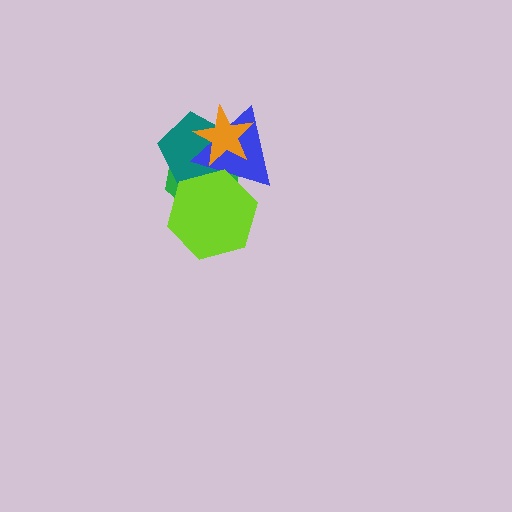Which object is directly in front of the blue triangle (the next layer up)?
The orange star is directly in front of the blue triangle.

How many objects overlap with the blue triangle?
4 objects overlap with the blue triangle.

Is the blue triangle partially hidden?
Yes, it is partially covered by another shape.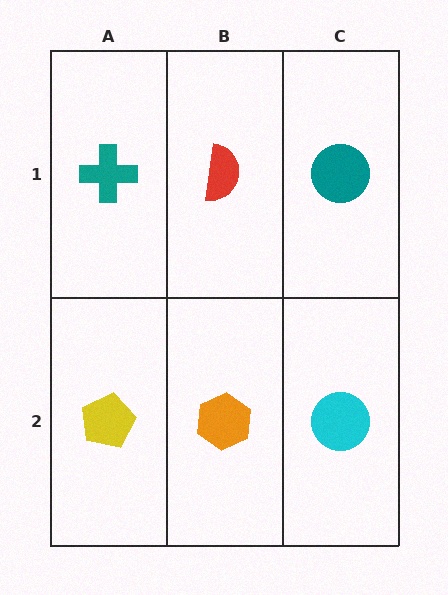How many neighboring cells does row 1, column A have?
2.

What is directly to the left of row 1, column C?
A red semicircle.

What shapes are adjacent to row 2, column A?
A teal cross (row 1, column A), an orange hexagon (row 2, column B).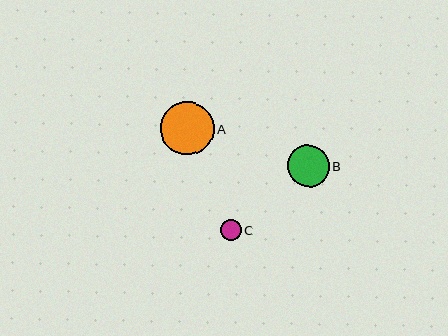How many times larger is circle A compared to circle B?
Circle A is approximately 1.3 times the size of circle B.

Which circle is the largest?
Circle A is the largest with a size of approximately 54 pixels.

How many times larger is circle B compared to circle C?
Circle B is approximately 2.1 times the size of circle C.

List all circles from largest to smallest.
From largest to smallest: A, B, C.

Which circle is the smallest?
Circle C is the smallest with a size of approximately 20 pixels.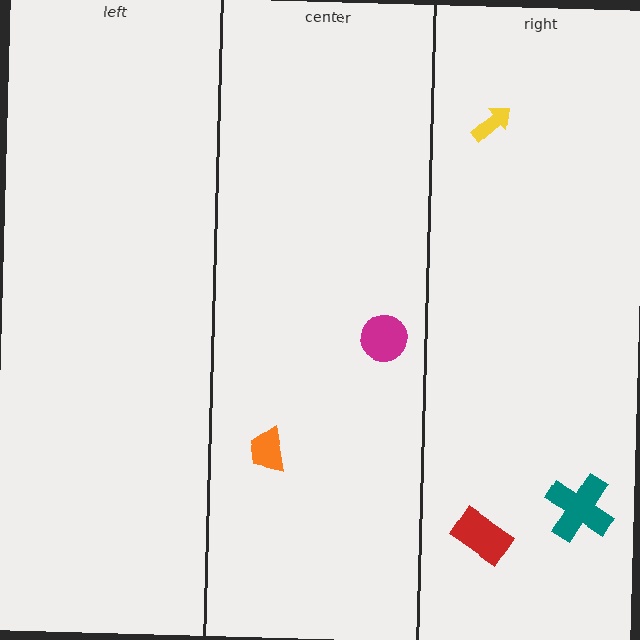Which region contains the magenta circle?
The center region.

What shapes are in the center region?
The orange trapezoid, the magenta circle.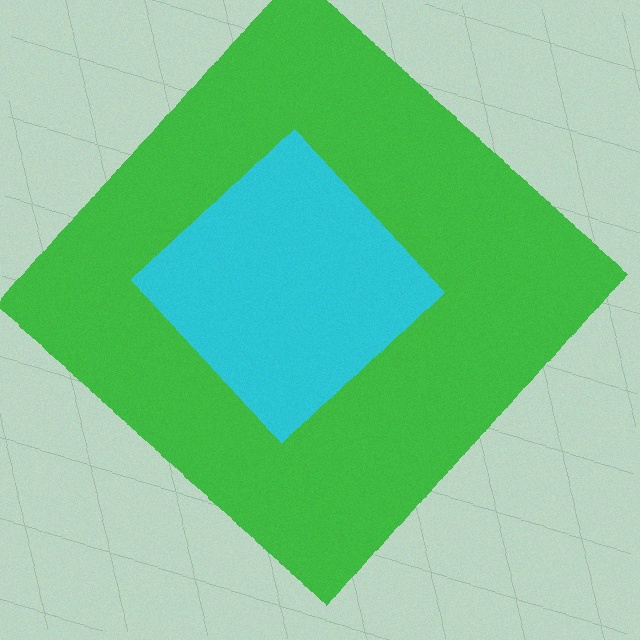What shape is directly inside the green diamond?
The cyan diamond.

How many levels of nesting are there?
2.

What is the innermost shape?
The cyan diamond.